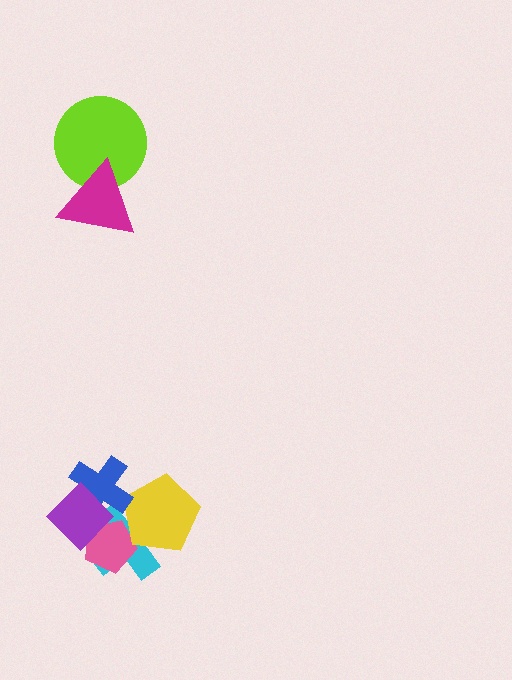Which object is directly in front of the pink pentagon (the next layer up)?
The yellow pentagon is directly in front of the pink pentagon.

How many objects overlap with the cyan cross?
4 objects overlap with the cyan cross.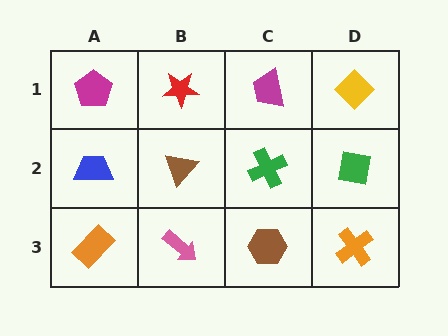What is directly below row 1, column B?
A brown triangle.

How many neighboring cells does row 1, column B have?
3.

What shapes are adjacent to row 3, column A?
A blue trapezoid (row 2, column A), a pink arrow (row 3, column B).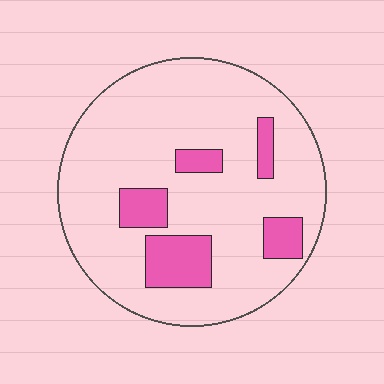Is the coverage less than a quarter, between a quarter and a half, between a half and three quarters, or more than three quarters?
Less than a quarter.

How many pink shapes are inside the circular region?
5.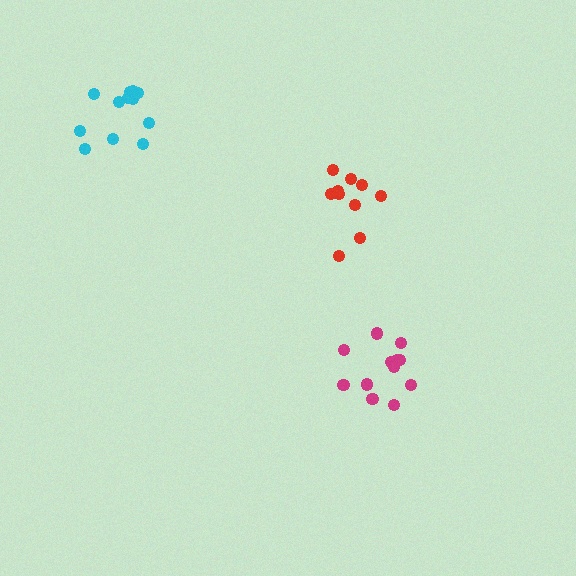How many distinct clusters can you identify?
There are 3 distinct clusters.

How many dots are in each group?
Group 1: 10 dots, Group 2: 12 dots, Group 3: 12 dots (34 total).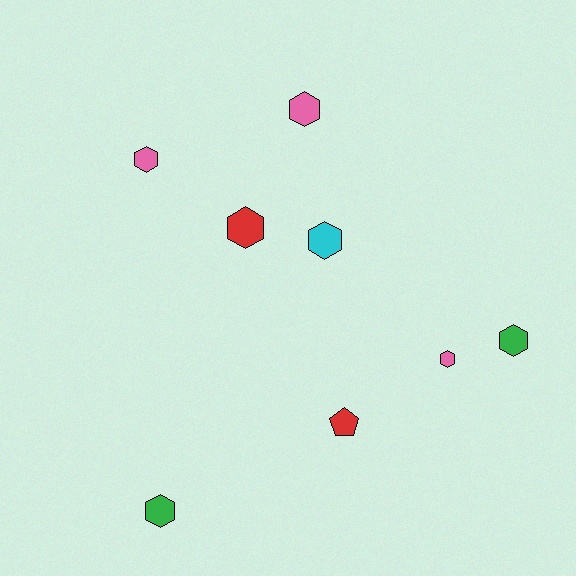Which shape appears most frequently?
Hexagon, with 7 objects.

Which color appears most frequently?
Pink, with 3 objects.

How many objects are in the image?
There are 8 objects.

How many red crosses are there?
There are no red crosses.